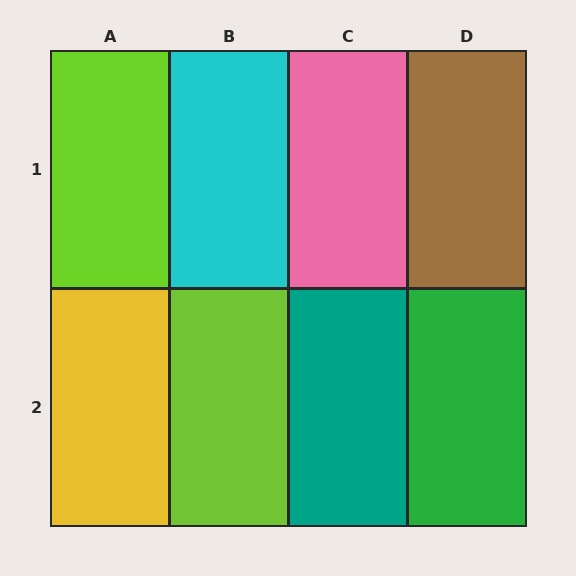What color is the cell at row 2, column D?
Green.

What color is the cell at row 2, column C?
Teal.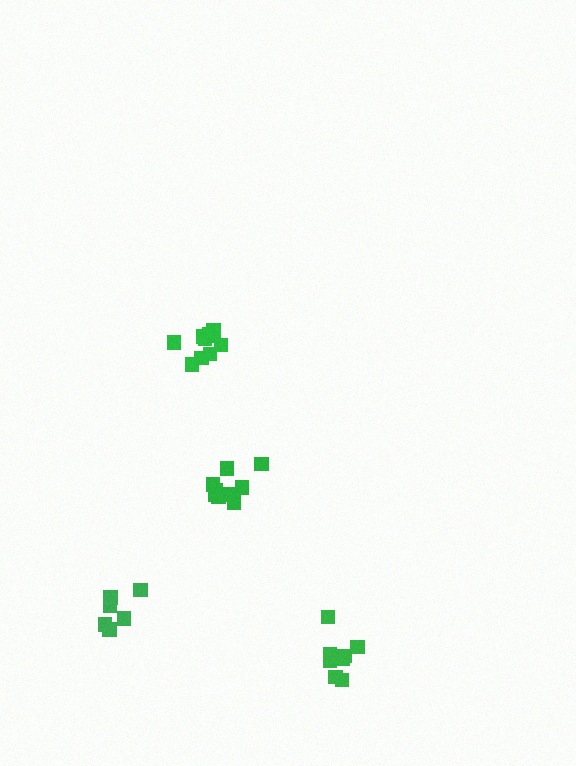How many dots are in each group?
Group 1: 10 dots, Group 2: 10 dots, Group 3: 9 dots, Group 4: 6 dots (35 total).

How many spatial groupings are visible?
There are 4 spatial groupings.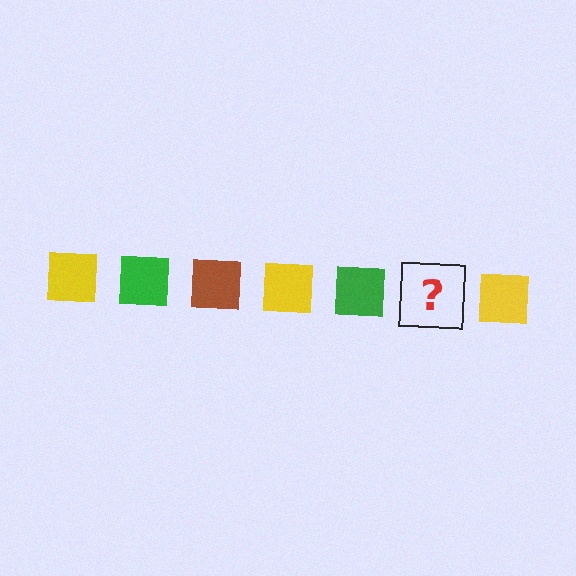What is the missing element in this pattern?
The missing element is a brown square.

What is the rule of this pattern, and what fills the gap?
The rule is that the pattern cycles through yellow, green, brown squares. The gap should be filled with a brown square.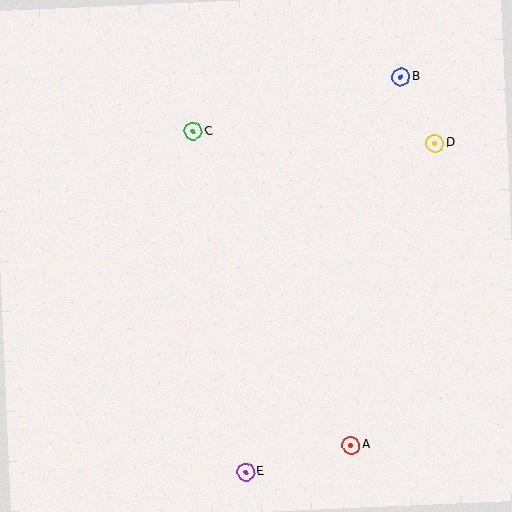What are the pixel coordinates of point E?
Point E is at (246, 472).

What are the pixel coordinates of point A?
Point A is at (351, 445).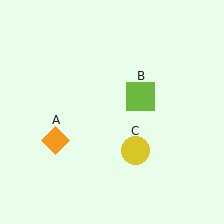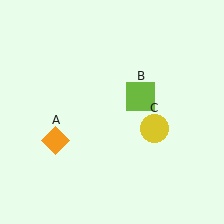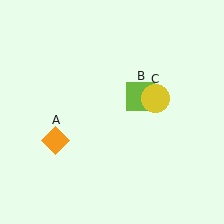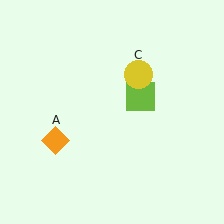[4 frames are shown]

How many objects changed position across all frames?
1 object changed position: yellow circle (object C).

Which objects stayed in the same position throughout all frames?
Orange diamond (object A) and lime square (object B) remained stationary.